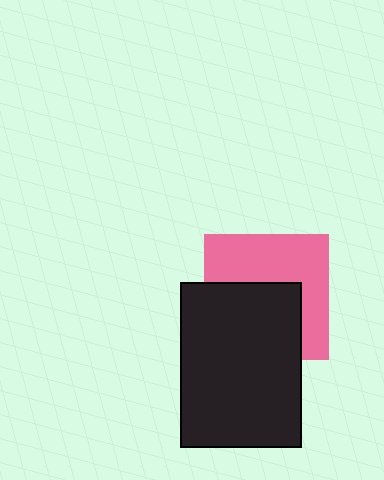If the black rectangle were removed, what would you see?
You would see the complete pink square.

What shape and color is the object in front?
The object in front is a black rectangle.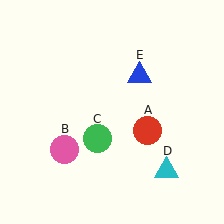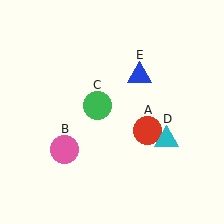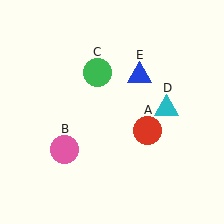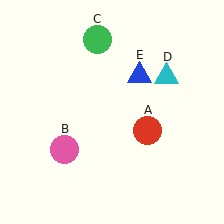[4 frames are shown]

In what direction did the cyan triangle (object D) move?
The cyan triangle (object D) moved up.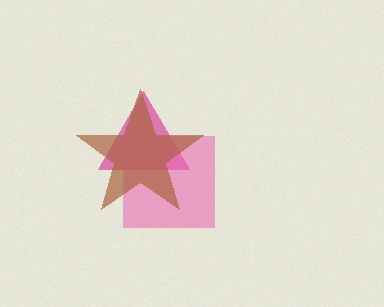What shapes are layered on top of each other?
The layered shapes are: a magenta triangle, a pink square, a brown star.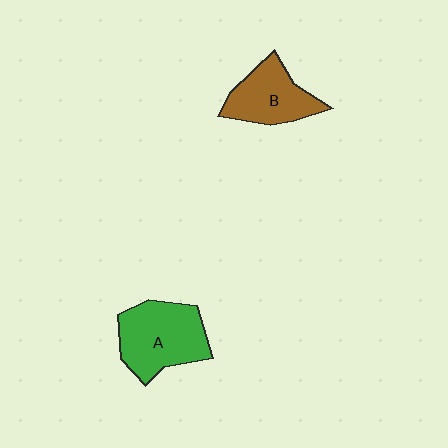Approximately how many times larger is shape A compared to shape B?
Approximately 1.3 times.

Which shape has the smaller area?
Shape B (brown).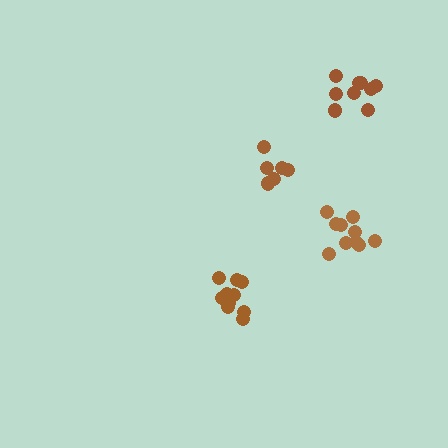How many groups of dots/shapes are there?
There are 4 groups.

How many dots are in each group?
Group 1: 6 dots, Group 2: 10 dots, Group 3: 10 dots, Group 4: 9 dots (35 total).